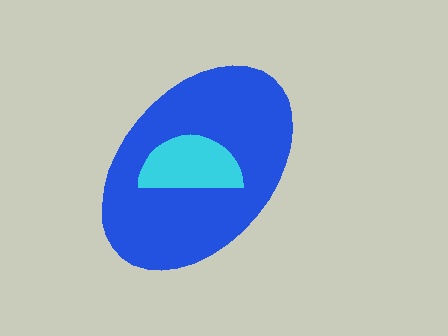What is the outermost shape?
The blue ellipse.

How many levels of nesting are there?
2.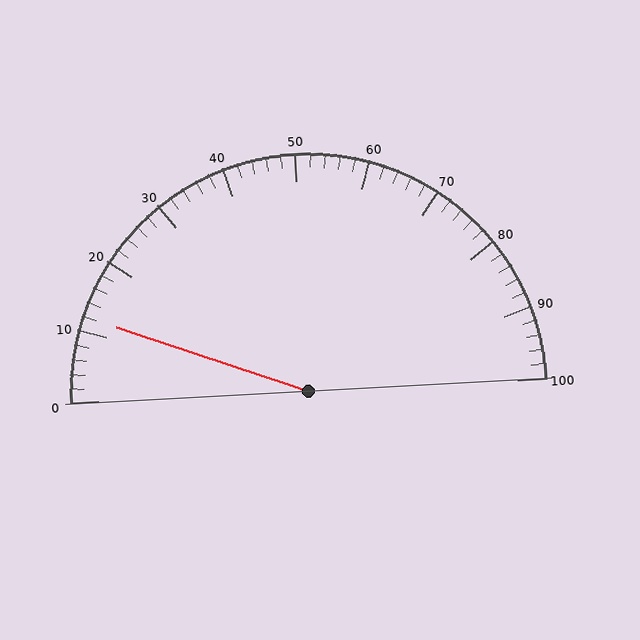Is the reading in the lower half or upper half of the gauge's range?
The reading is in the lower half of the range (0 to 100).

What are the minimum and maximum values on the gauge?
The gauge ranges from 0 to 100.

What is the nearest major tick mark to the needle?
The nearest major tick mark is 10.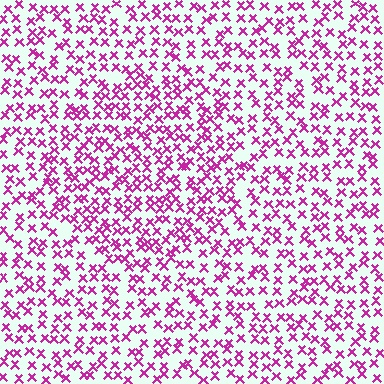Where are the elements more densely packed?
The elements are more densely packed inside the circle boundary.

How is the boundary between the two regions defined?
The boundary is defined by a change in element density (approximately 1.5x ratio). All elements are the same color, size, and shape.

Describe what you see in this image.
The image contains small magenta elements arranged at two different densities. A circle-shaped region is visible where the elements are more densely packed than the surrounding area.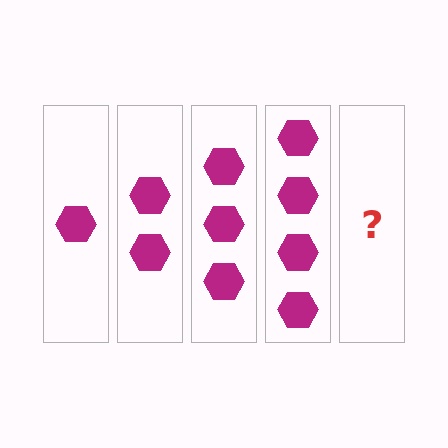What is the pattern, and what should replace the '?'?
The pattern is that each step adds one more hexagon. The '?' should be 5 hexagons.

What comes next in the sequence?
The next element should be 5 hexagons.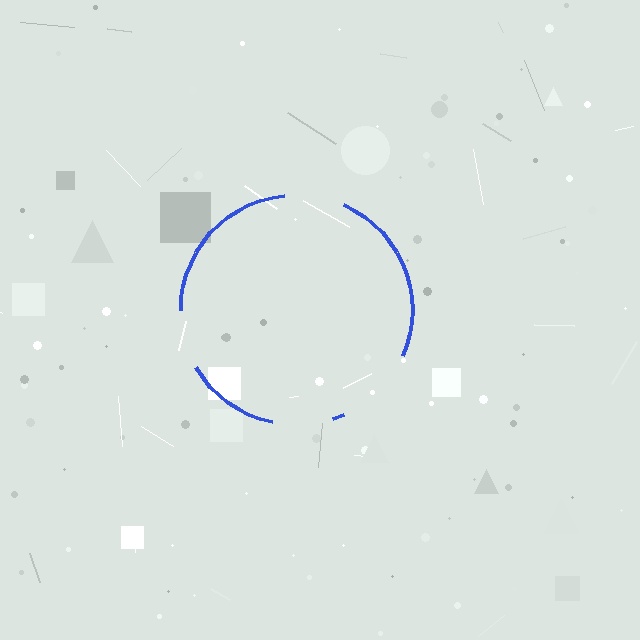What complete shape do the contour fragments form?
The contour fragments form a circle.